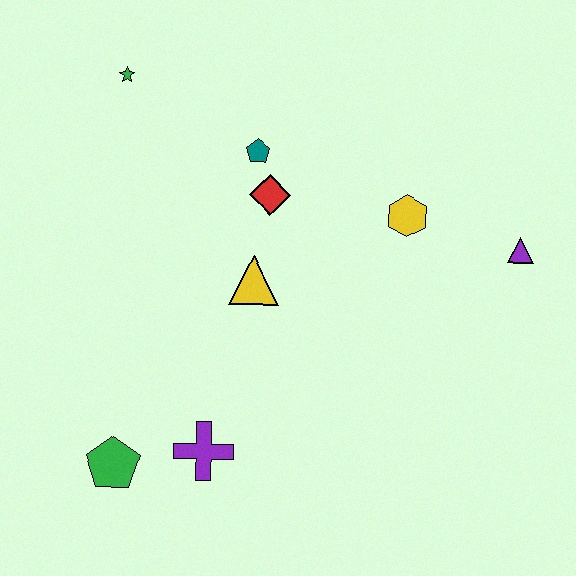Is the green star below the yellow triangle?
No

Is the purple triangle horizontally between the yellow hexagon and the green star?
No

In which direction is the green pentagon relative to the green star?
The green pentagon is below the green star.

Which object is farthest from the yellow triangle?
The purple triangle is farthest from the yellow triangle.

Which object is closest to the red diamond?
The teal pentagon is closest to the red diamond.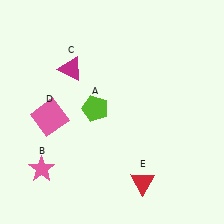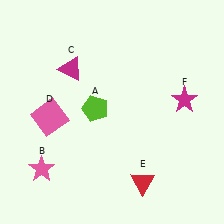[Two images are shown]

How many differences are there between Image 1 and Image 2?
There is 1 difference between the two images.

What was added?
A magenta star (F) was added in Image 2.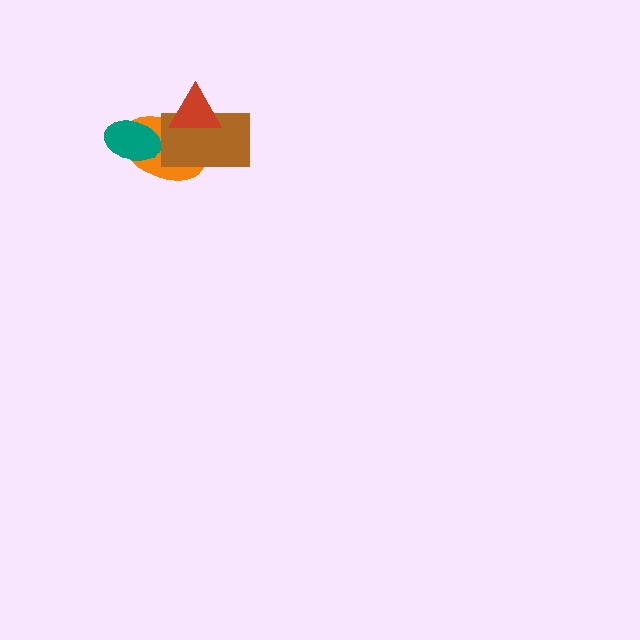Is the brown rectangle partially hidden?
Yes, it is partially covered by another shape.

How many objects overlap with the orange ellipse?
3 objects overlap with the orange ellipse.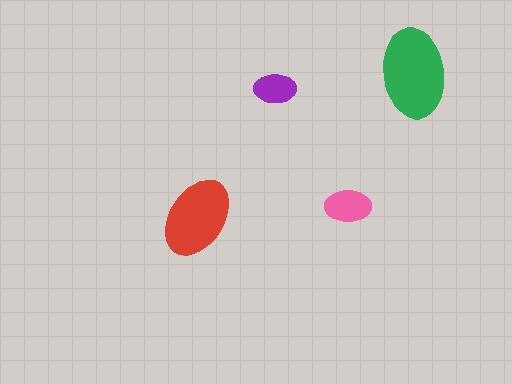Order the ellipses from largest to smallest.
the green one, the red one, the pink one, the purple one.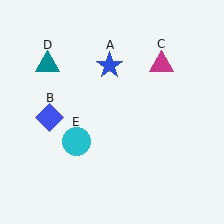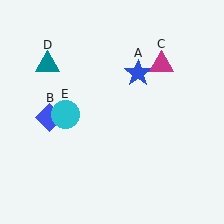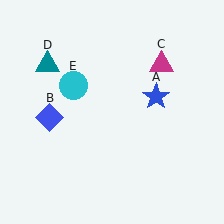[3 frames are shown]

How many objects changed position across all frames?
2 objects changed position: blue star (object A), cyan circle (object E).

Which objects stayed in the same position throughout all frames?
Blue diamond (object B) and magenta triangle (object C) and teal triangle (object D) remained stationary.